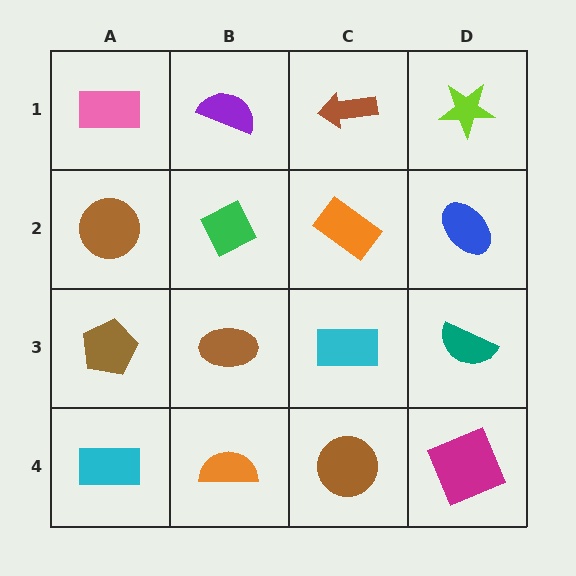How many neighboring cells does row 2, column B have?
4.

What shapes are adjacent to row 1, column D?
A blue ellipse (row 2, column D), a brown arrow (row 1, column C).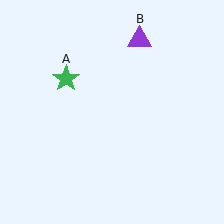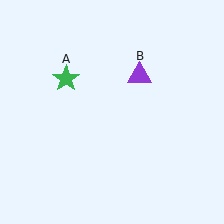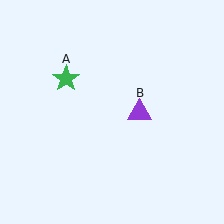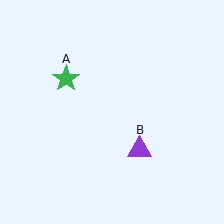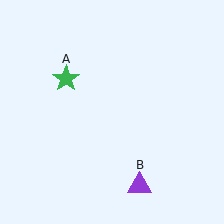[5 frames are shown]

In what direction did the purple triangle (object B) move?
The purple triangle (object B) moved down.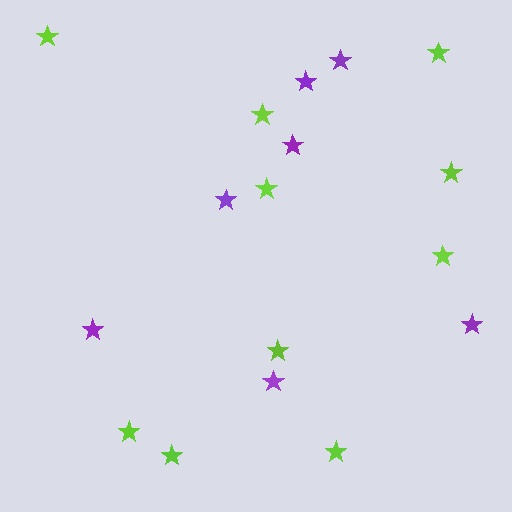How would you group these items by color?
There are 2 groups: one group of lime stars (10) and one group of purple stars (7).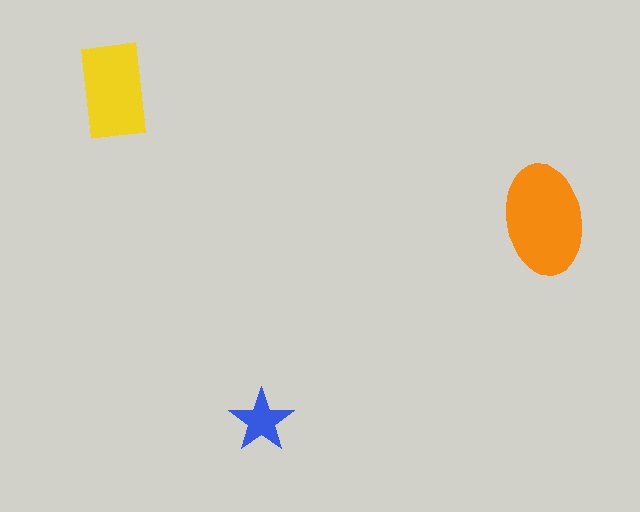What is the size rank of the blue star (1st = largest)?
3rd.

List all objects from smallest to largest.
The blue star, the yellow rectangle, the orange ellipse.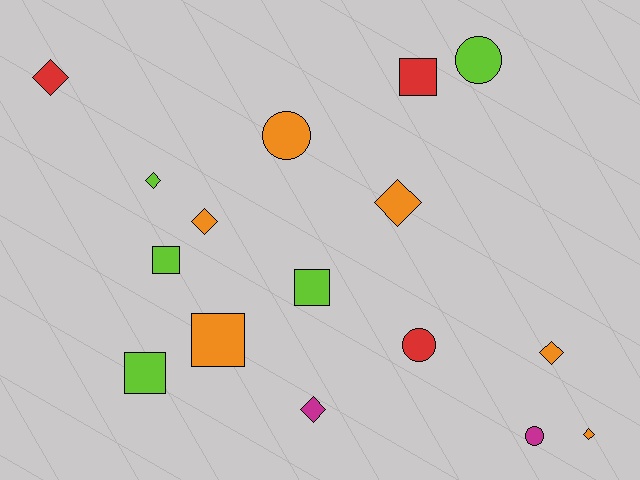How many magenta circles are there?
There is 1 magenta circle.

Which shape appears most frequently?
Diamond, with 7 objects.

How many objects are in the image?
There are 16 objects.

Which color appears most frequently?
Orange, with 6 objects.